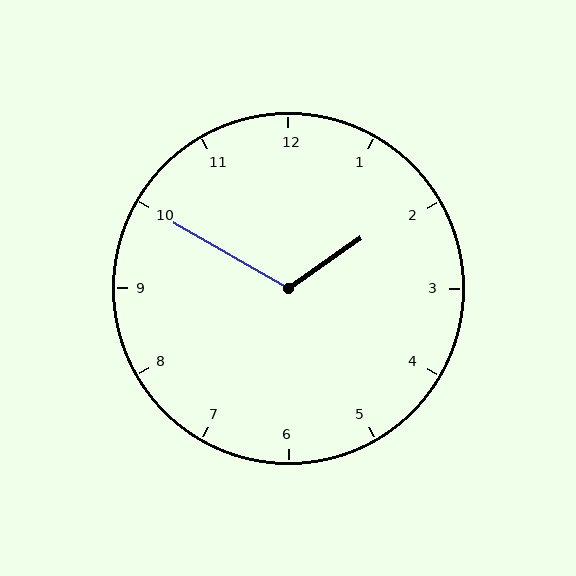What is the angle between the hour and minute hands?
Approximately 115 degrees.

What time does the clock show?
1:50.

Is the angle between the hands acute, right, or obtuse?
It is obtuse.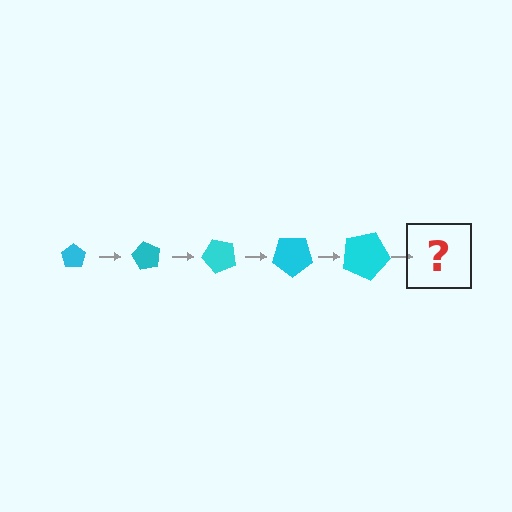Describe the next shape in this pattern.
It should be a pentagon, larger than the previous one and rotated 300 degrees from the start.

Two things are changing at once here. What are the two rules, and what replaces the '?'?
The two rules are that the pentagon grows larger each step and it rotates 60 degrees each step. The '?' should be a pentagon, larger than the previous one and rotated 300 degrees from the start.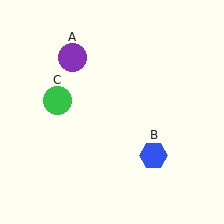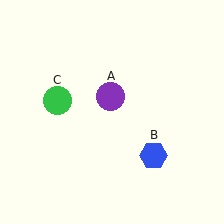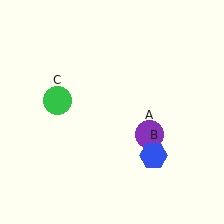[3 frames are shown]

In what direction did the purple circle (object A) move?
The purple circle (object A) moved down and to the right.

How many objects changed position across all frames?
1 object changed position: purple circle (object A).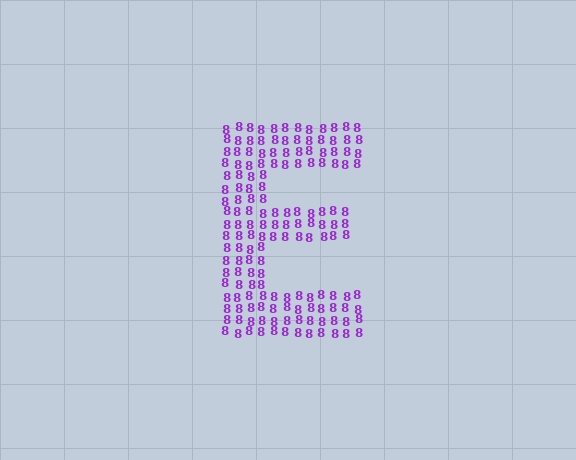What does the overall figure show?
The overall figure shows the letter E.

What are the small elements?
The small elements are digit 8's.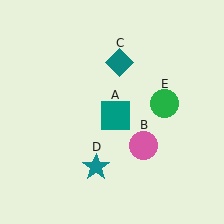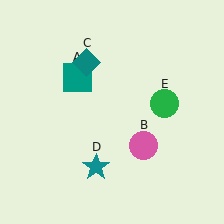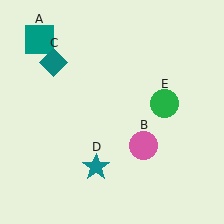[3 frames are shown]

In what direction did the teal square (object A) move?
The teal square (object A) moved up and to the left.